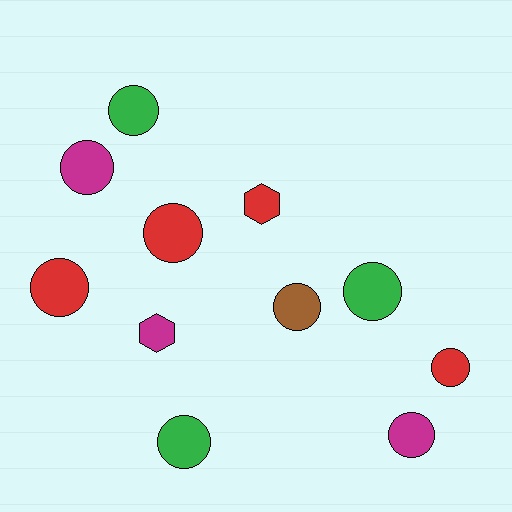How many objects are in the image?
There are 11 objects.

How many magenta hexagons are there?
There is 1 magenta hexagon.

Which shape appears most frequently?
Circle, with 9 objects.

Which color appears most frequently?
Red, with 4 objects.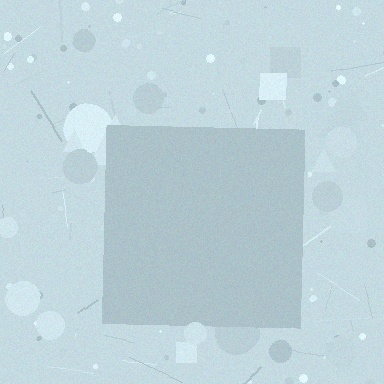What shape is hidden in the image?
A square is hidden in the image.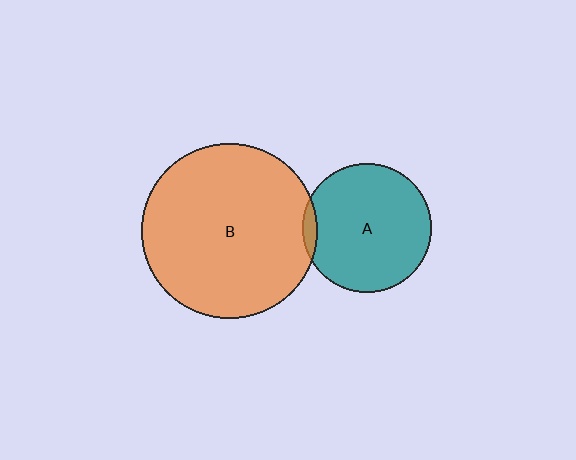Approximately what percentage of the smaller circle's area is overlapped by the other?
Approximately 5%.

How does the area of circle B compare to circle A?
Approximately 1.9 times.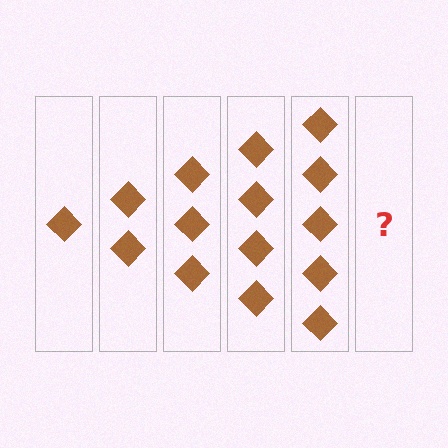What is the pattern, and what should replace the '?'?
The pattern is that each step adds one more diamond. The '?' should be 6 diamonds.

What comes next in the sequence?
The next element should be 6 diamonds.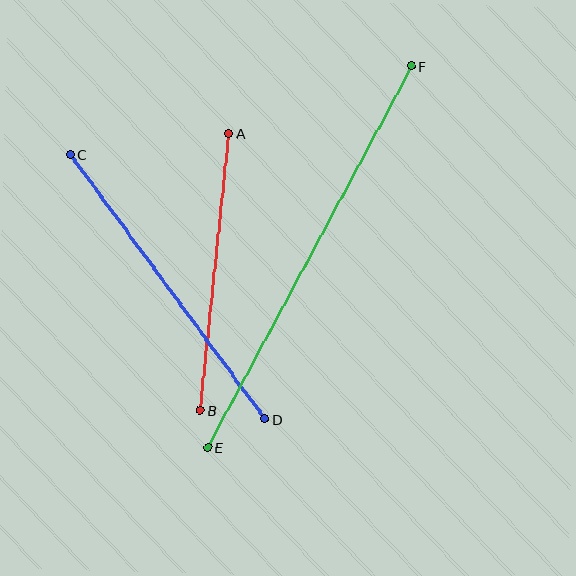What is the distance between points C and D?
The distance is approximately 328 pixels.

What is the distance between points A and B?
The distance is approximately 278 pixels.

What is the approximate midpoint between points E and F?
The midpoint is at approximately (310, 257) pixels.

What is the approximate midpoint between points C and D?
The midpoint is at approximately (167, 287) pixels.